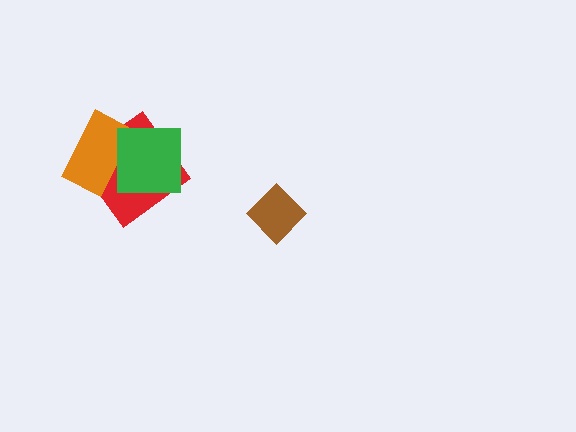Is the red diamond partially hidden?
Yes, it is partially covered by another shape.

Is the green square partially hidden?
No, no other shape covers it.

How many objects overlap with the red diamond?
2 objects overlap with the red diamond.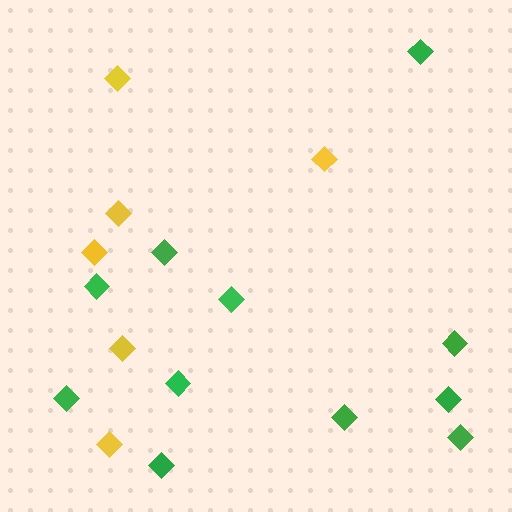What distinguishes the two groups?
There are 2 groups: one group of green diamonds (11) and one group of yellow diamonds (6).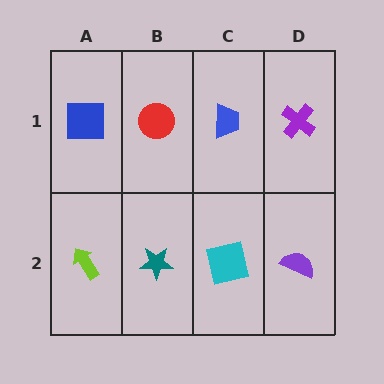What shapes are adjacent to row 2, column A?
A blue square (row 1, column A), a teal star (row 2, column B).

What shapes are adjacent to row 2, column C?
A blue trapezoid (row 1, column C), a teal star (row 2, column B), a purple semicircle (row 2, column D).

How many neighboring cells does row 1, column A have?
2.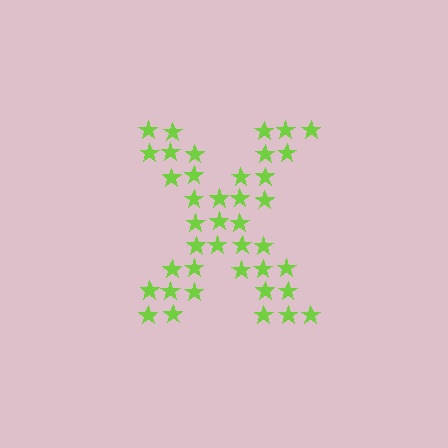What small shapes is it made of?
It is made of small stars.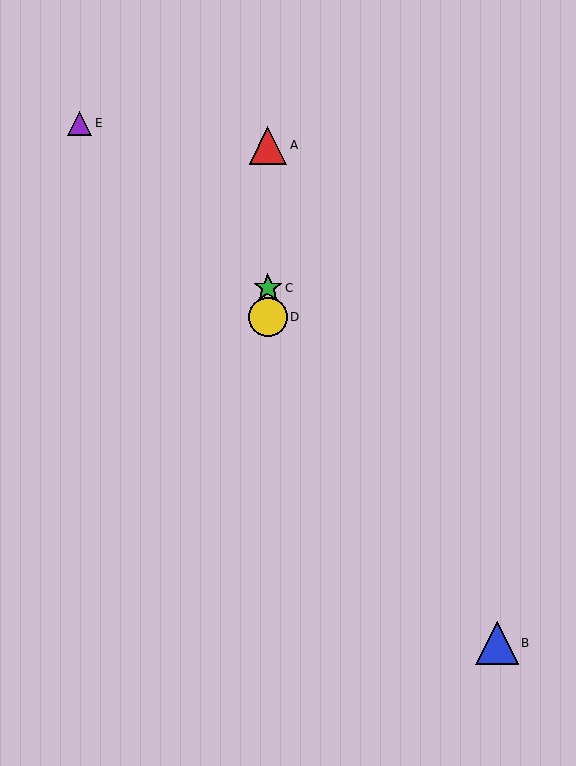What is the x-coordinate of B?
Object B is at x≈497.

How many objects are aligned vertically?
3 objects (A, C, D) are aligned vertically.